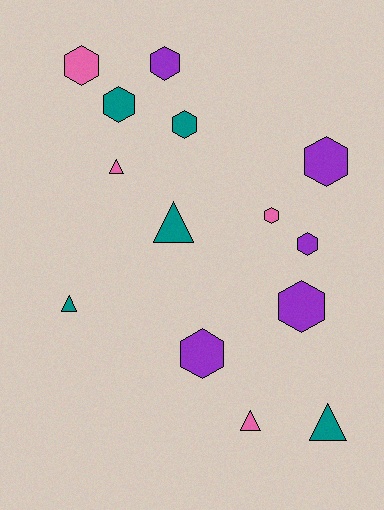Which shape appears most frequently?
Hexagon, with 9 objects.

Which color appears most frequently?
Teal, with 5 objects.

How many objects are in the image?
There are 14 objects.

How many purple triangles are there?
There are no purple triangles.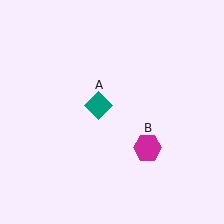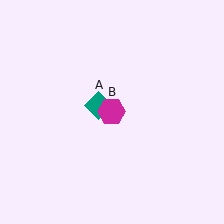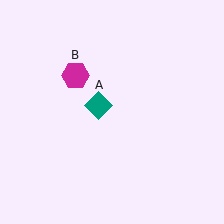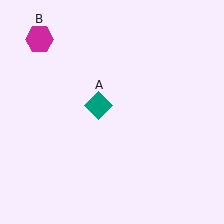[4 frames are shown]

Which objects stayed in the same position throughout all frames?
Teal diamond (object A) remained stationary.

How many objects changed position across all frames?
1 object changed position: magenta hexagon (object B).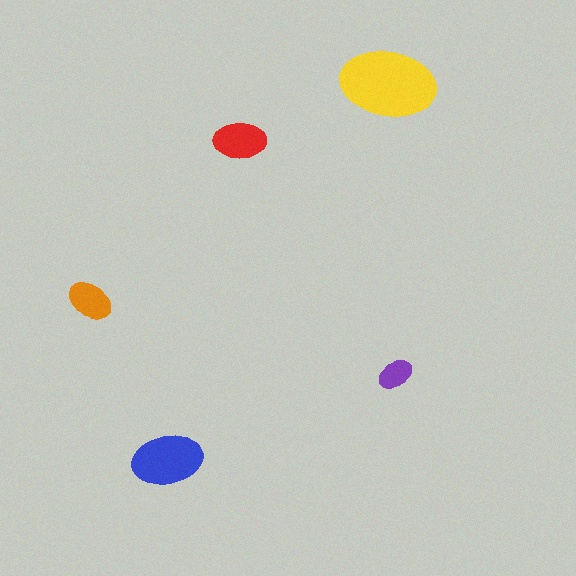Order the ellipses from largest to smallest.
the yellow one, the blue one, the red one, the orange one, the purple one.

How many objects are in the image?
There are 5 objects in the image.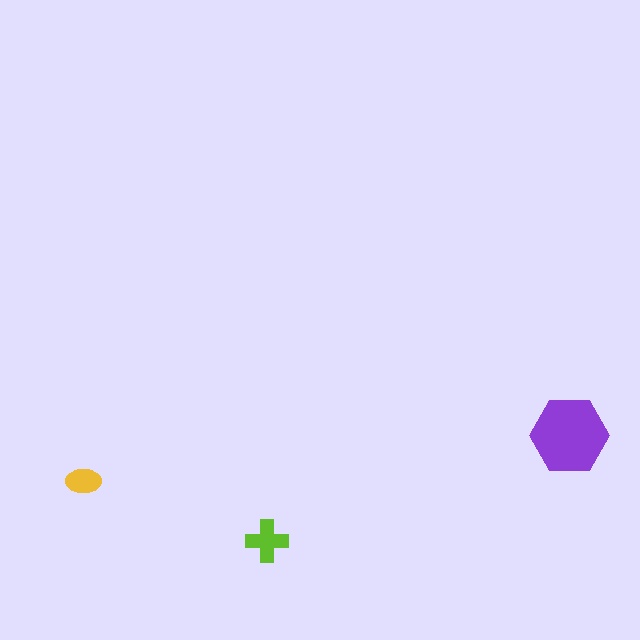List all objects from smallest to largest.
The yellow ellipse, the lime cross, the purple hexagon.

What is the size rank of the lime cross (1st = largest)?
2nd.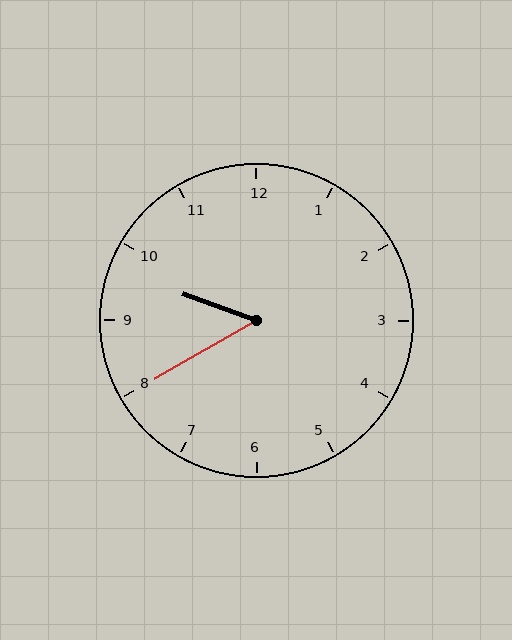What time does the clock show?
9:40.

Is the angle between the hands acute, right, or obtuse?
It is acute.